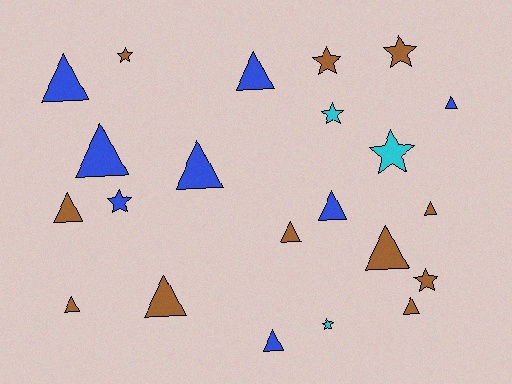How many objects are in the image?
There are 22 objects.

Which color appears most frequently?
Brown, with 11 objects.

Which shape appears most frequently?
Triangle, with 14 objects.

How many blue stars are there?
There is 1 blue star.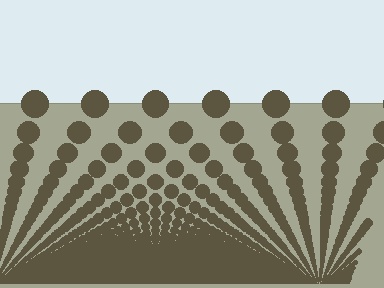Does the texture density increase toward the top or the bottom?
Density increases toward the bottom.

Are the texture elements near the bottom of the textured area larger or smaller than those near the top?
Smaller. The gradient is inverted — elements near the bottom are smaller and denser.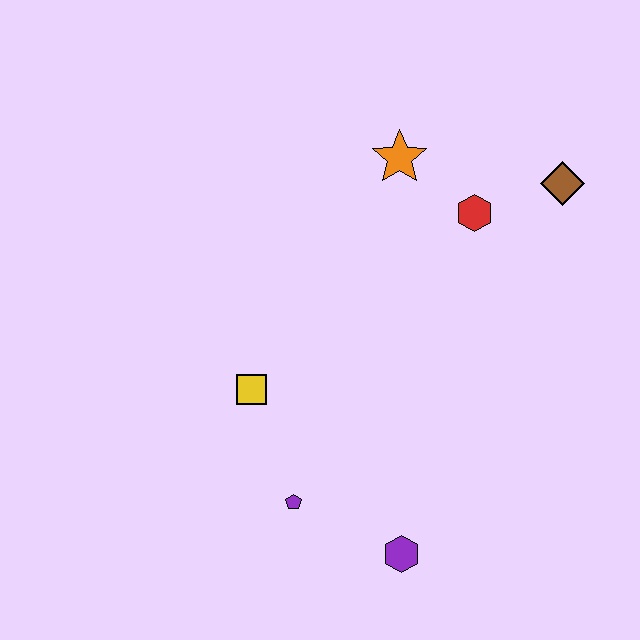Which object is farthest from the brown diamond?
The purple pentagon is farthest from the brown diamond.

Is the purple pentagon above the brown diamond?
No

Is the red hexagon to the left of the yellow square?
No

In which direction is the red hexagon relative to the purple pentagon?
The red hexagon is above the purple pentagon.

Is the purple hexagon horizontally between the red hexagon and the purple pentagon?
Yes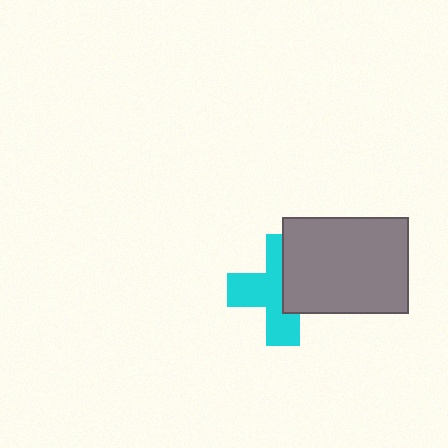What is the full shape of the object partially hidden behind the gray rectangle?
The partially hidden object is a cyan cross.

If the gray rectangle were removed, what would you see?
You would see the complete cyan cross.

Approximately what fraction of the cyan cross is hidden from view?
Roughly 43% of the cyan cross is hidden behind the gray rectangle.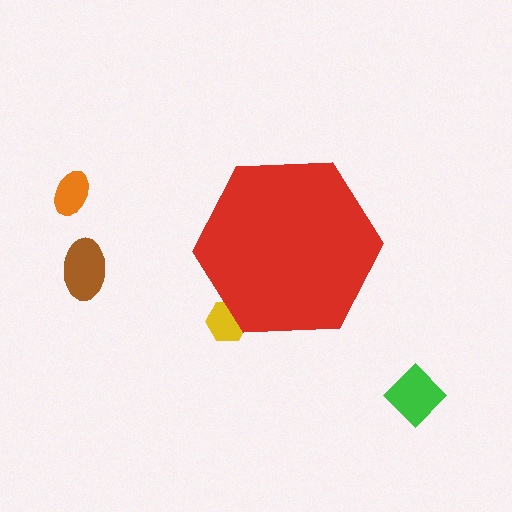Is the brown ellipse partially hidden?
No, the brown ellipse is fully visible.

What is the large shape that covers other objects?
A red hexagon.